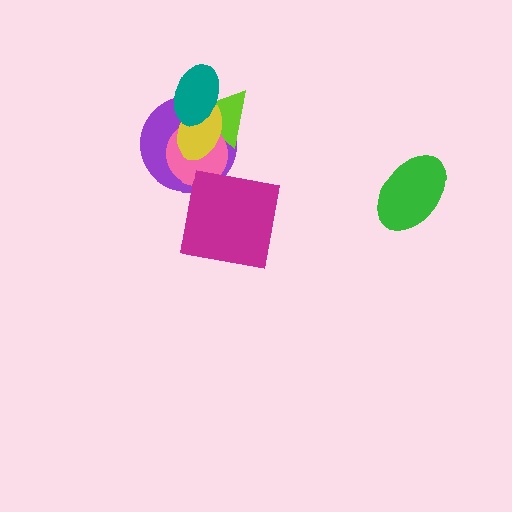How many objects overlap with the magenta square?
0 objects overlap with the magenta square.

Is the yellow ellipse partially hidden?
Yes, it is partially covered by another shape.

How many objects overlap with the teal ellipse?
3 objects overlap with the teal ellipse.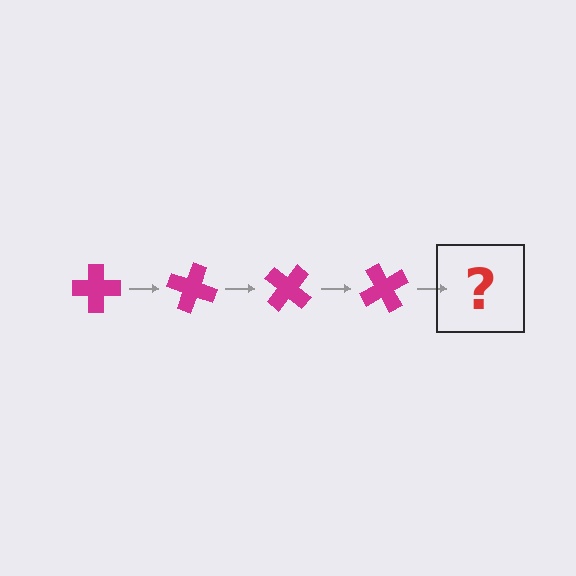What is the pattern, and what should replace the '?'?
The pattern is that the cross rotates 20 degrees each step. The '?' should be a magenta cross rotated 80 degrees.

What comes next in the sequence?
The next element should be a magenta cross rotated 80 degrees.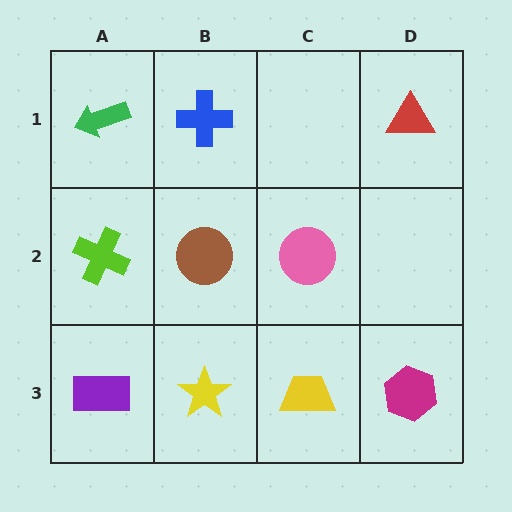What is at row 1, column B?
A blue cross.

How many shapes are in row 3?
4 shapes.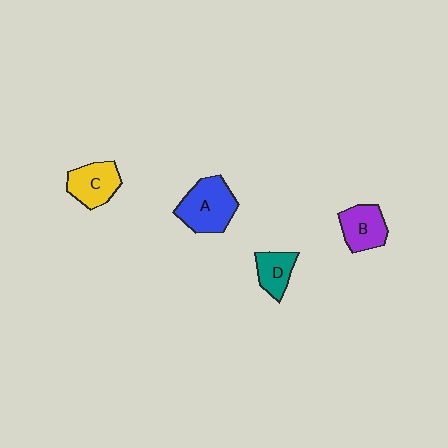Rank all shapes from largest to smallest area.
From largest to smallest: A (blue), C (yellow), B (purple), D (teal).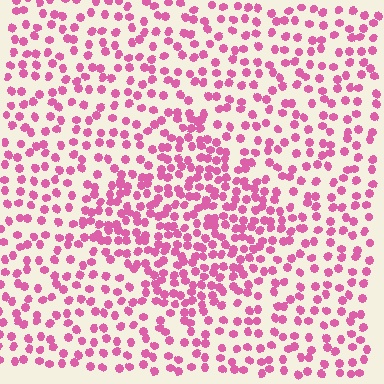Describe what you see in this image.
The image contains small pink elements arranged at two different densities. A diamond-shaped region is visible where the elements are more densely packed than the surrounding area.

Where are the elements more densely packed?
The elements are more densely packed inside the diamond boundary.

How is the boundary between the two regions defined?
The boundary is defined by a change in element density (approximately 1.8x ratio). All elements are the same color, size, and shape.